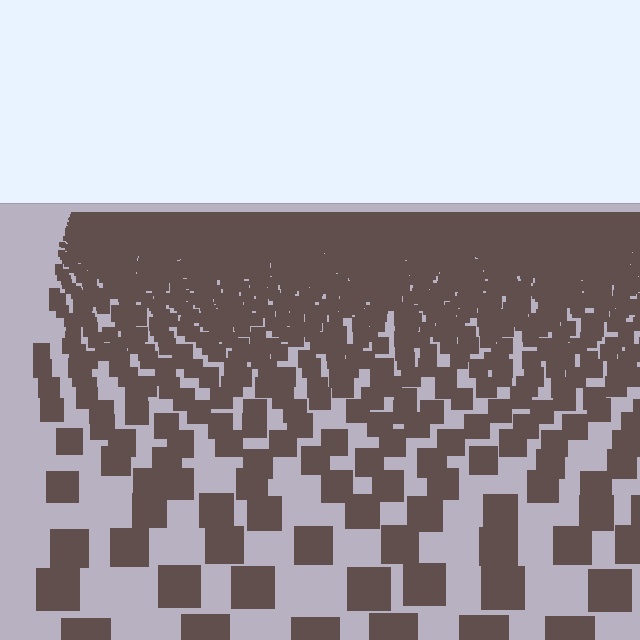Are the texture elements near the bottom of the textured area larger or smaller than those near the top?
Larger. Near the bottom, elements are closer to the viewer and appear at a bigger on-screen size.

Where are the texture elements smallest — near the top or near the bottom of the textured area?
Near the top.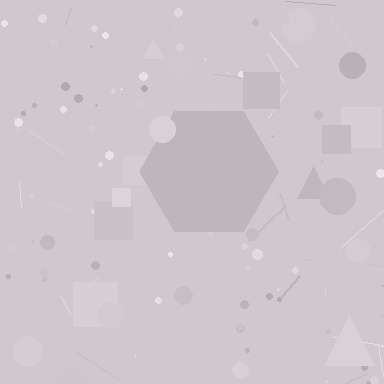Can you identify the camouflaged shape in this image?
The camouflaged shape is a hexagon.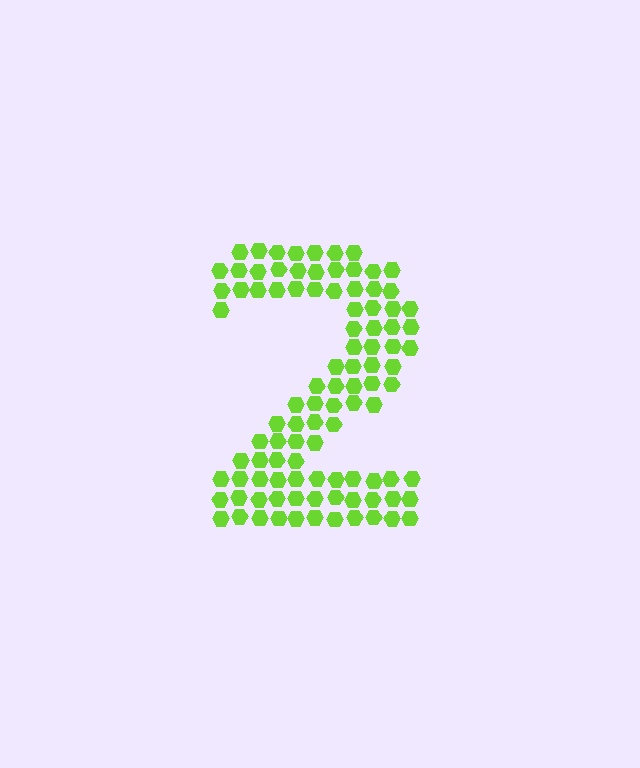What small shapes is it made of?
It is made of small hexagons.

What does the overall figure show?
The overall figure shows the digit 2.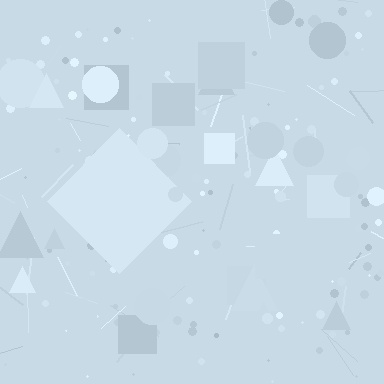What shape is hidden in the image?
A diamond is hidden in the image.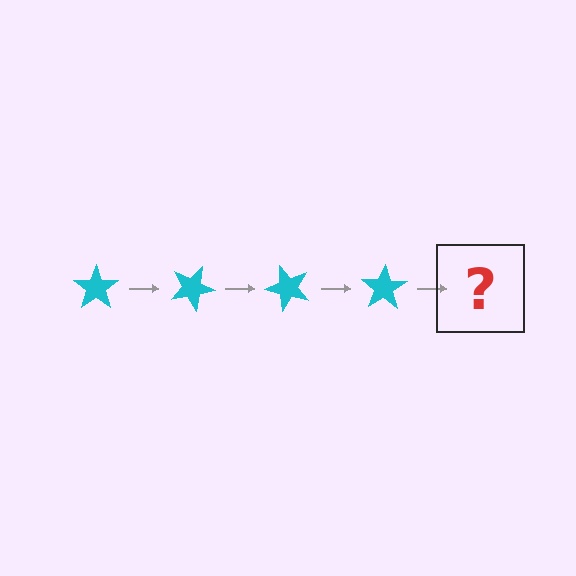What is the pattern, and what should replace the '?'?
The pattern is that the star rotates 25 degrees each step. The '?' should be a cyan star rotated 100 degrees.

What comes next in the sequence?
The next element should be a cyan star rotated 100 degrees.